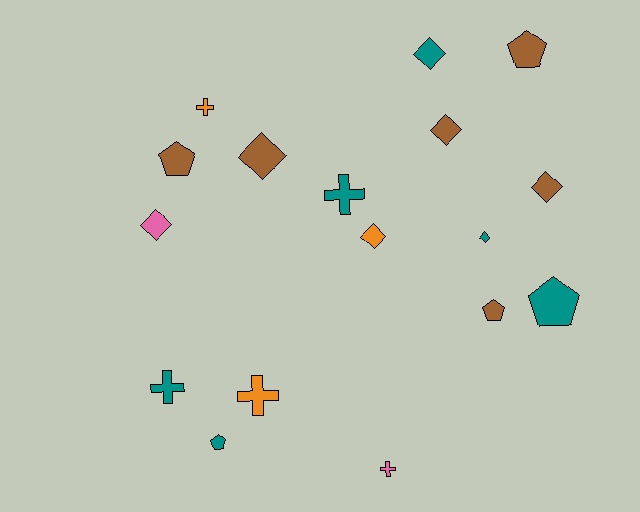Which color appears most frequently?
Teal, with 6 objects.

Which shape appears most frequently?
Diamond, with 7 objects.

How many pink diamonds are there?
There is 1 pink diamond.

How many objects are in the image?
There are 17 objects.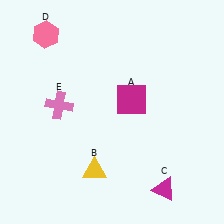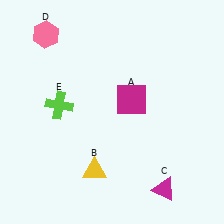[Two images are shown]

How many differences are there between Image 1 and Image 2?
There is 1 difference between the two images.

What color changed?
The cross (E) changed from pink in Image 1 to lime in Image 2.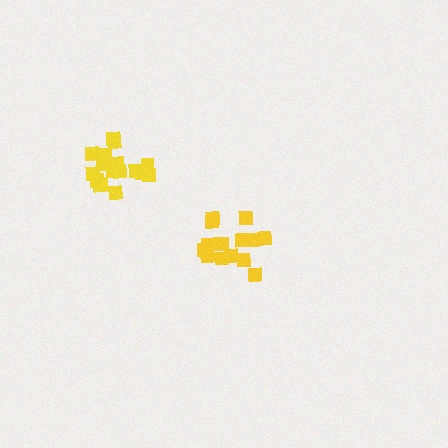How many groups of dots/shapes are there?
There are 2 groups.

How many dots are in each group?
Group 1: 14 dots, Group 2: 19 dots (33 total).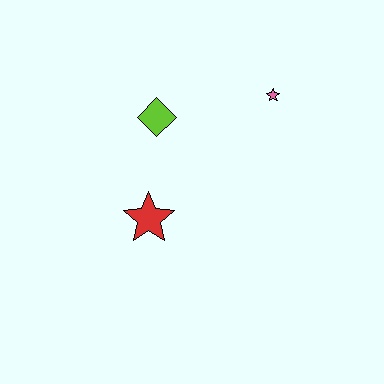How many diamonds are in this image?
There is 1 diamond.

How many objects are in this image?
There are 3 objects.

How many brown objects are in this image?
There are no brown objects.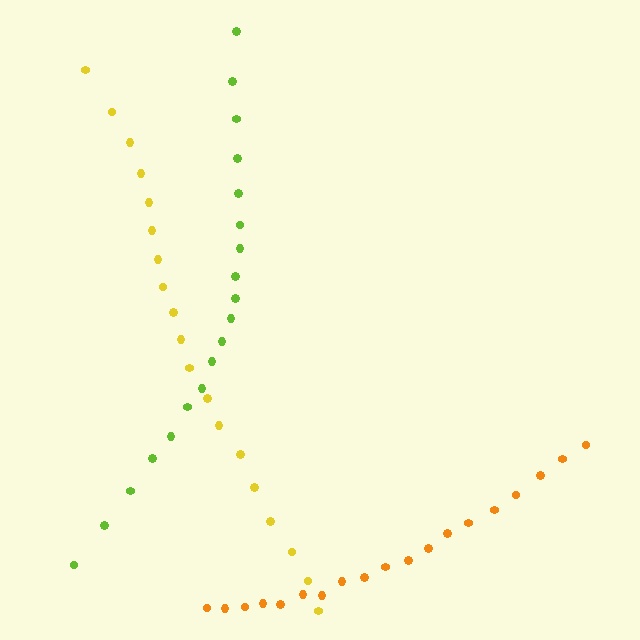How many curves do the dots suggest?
There are 3 distinct paths.